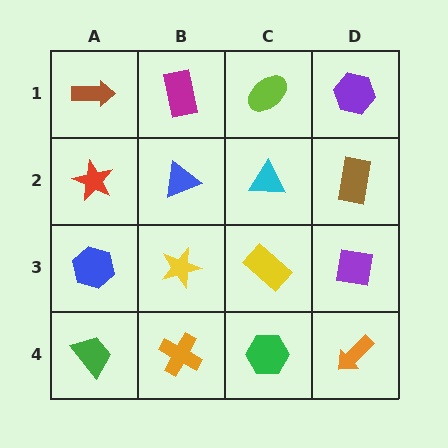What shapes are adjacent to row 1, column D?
A brown rectangle (row 2, column D), a lime ellipse (row 1, column C).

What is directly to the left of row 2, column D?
A cyan triangle.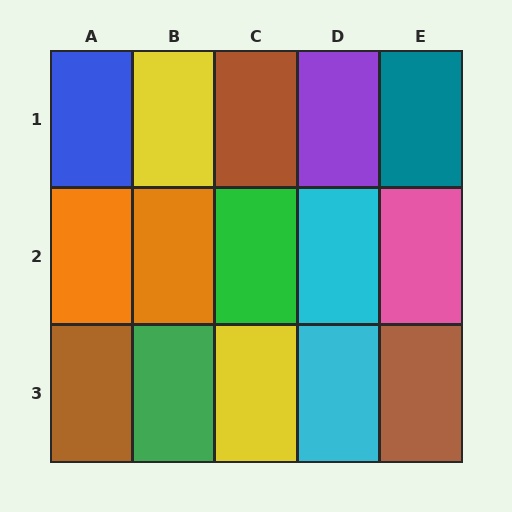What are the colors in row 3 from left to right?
Brown, green, yellow, cyan, brown.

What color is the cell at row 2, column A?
Orange.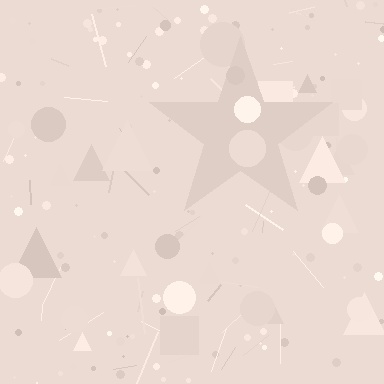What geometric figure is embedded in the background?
A star is embedded in the background.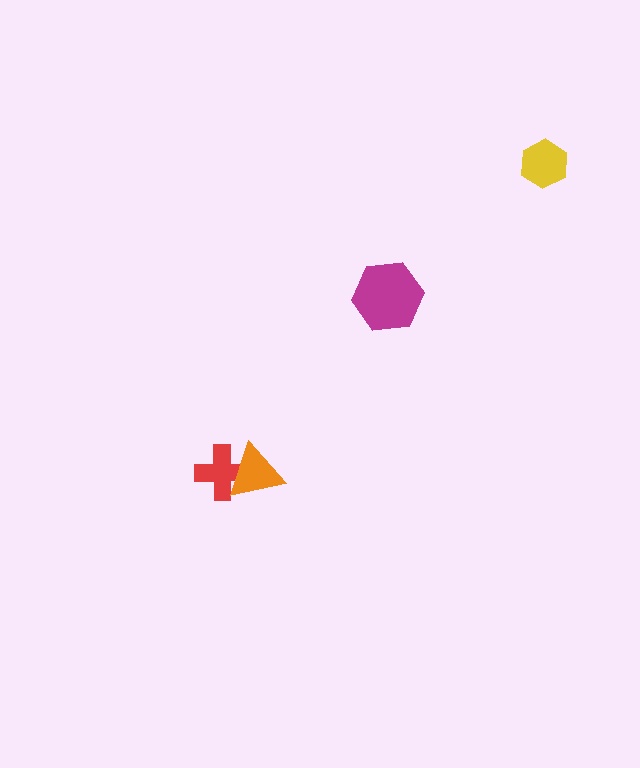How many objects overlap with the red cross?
1 object overlaps with the red cross.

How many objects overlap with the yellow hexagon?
0 objects overlap with the yellow hexagon.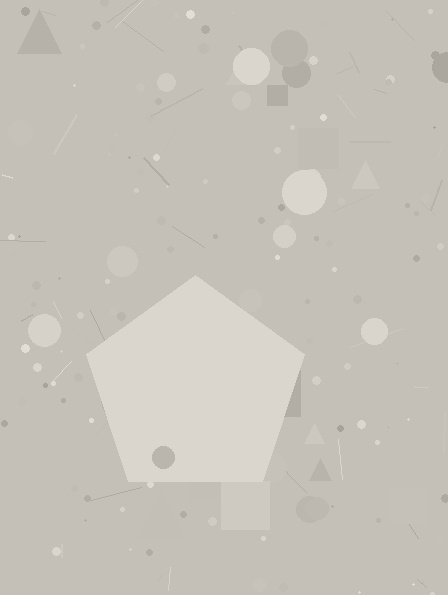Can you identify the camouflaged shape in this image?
The camouflaged shape is a pentagon.